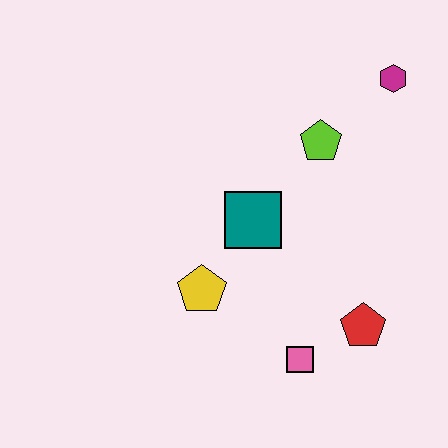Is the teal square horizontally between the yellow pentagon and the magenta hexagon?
Yes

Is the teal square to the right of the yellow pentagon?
Yes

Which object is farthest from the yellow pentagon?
The magenta hexagon is farthest from the yellow pentagon.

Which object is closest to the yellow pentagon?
The teal square is closest to the yellow pentagon.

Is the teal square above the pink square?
Yes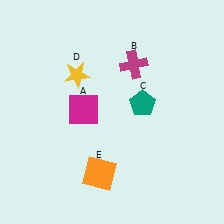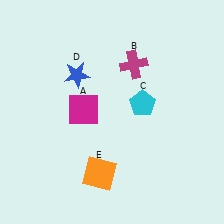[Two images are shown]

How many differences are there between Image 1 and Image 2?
There are 2 differences between the two images.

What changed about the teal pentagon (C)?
In Image 1, C is teal. In Image 2, it changed to cyan.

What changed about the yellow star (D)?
In Image 1, D is yellow. In Image 2, it changed to blue.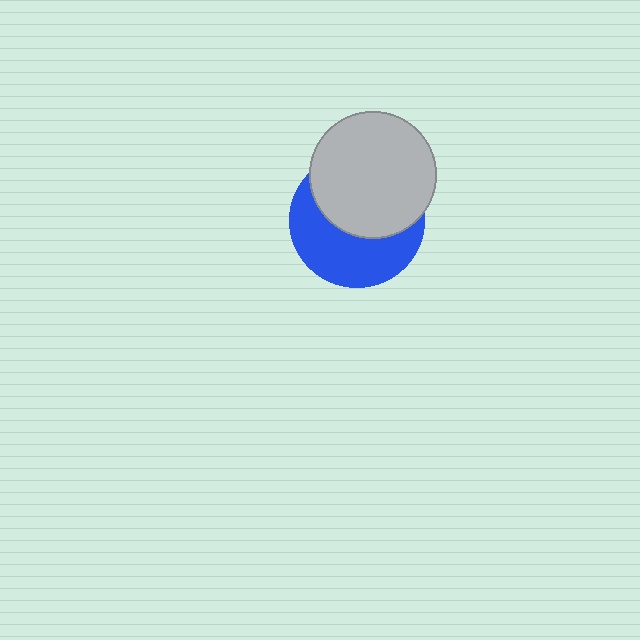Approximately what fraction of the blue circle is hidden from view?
Roughly 51% of the blue circle is hidden behind the light gray circle.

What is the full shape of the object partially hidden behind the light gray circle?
The partially hidden object is a blue circle.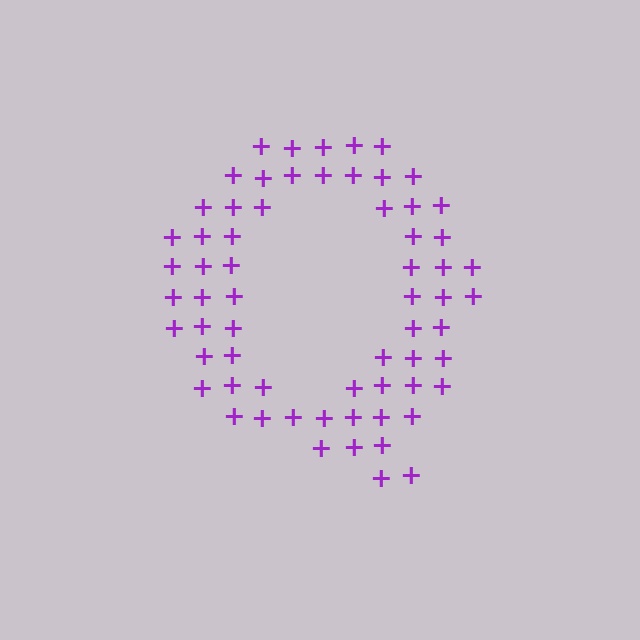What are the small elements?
The small elements are plus signs.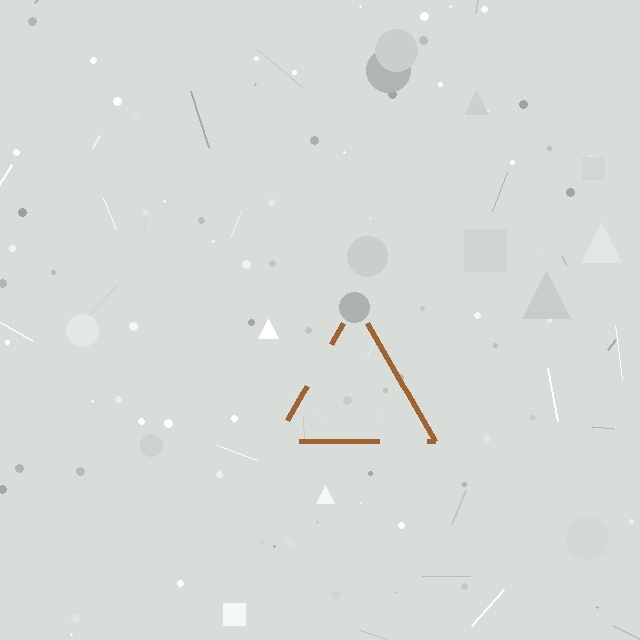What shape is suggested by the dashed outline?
The dashed outline suggests a triangle.